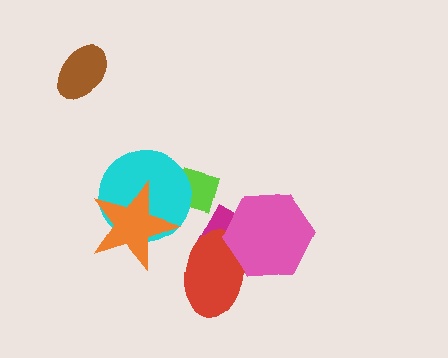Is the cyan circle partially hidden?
Yes, it is partially covered by another shape.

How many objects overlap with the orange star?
1 object overlaps with the orange star.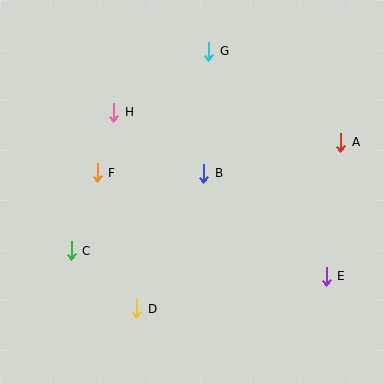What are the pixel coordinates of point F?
Point F is at (97, 173).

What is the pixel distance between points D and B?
The distance between D and B is 152 pixels.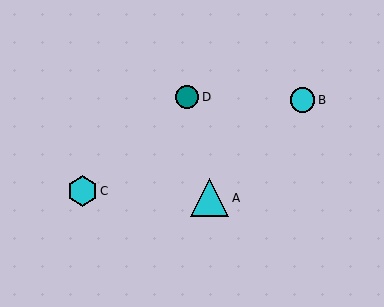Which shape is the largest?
The cyan triangle (labeled A) is the largest.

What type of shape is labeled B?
Shape B is a cyan circle.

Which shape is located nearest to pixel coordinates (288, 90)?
The cyan circle (labeled B) at (303, 100) is nearest to that location.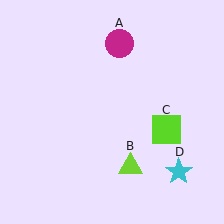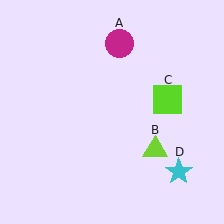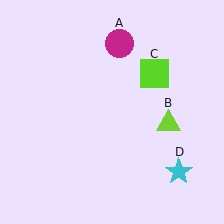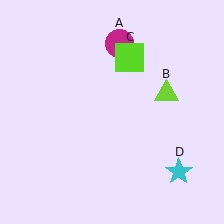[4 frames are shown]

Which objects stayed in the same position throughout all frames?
Magenta circle (object A) and cyan star (object D) remained stationary.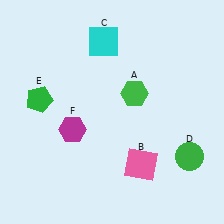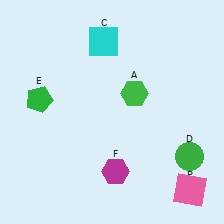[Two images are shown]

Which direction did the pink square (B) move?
The pink square (B) moved right.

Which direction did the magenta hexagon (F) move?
The magenta hexagon (F) moved right.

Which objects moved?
The objects that moved are: the pink square (B), the magenta hexagon (F).